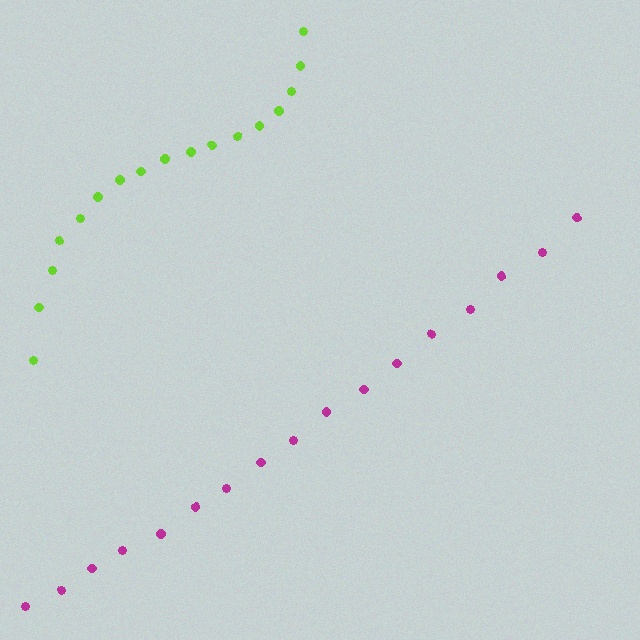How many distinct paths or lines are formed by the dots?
There are 2 distinct paths.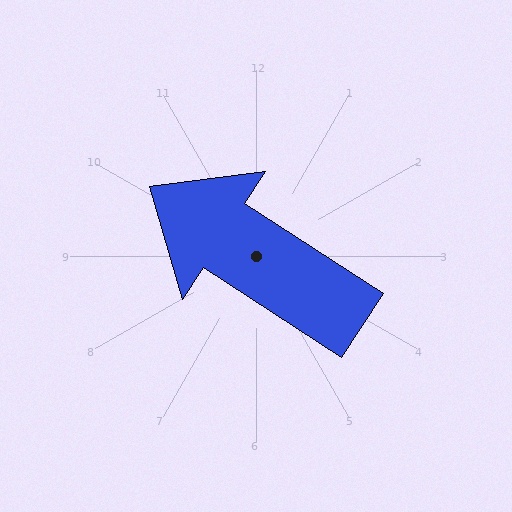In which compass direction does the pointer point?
Northwest.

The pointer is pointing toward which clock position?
Roughly 10 o'clock.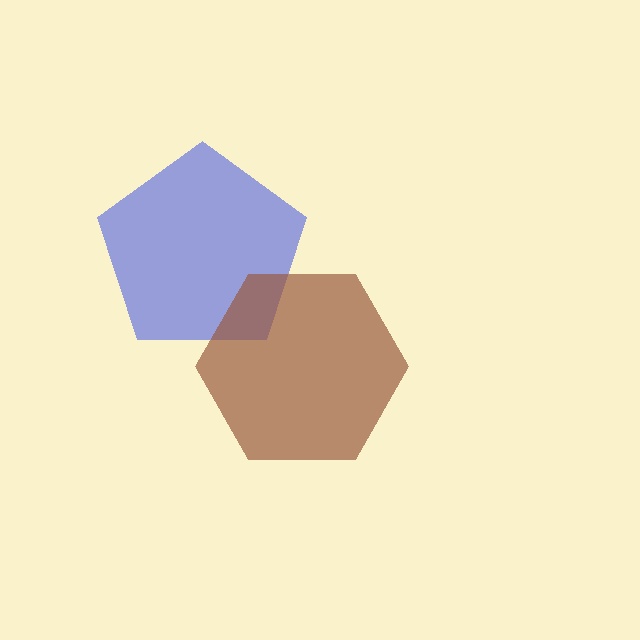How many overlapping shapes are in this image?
There are 2 overlapping shapes in the image.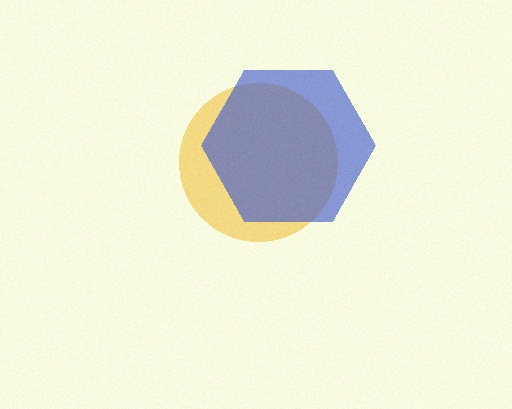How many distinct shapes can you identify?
There are 2 distinct shapes: a yellow circle, a blue hexagon.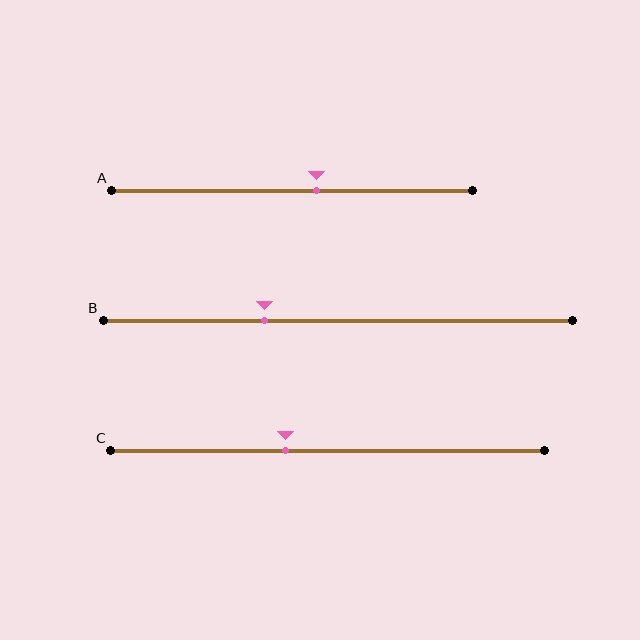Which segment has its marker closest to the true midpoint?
Segment A has its marker closest to the true midpoint.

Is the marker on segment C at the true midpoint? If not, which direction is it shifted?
No, the marker on segment C is shifted to the left by about 10% of the segment length.